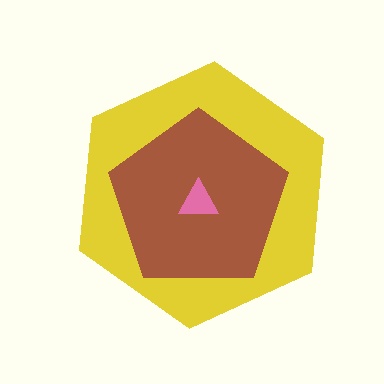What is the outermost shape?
The yellow hexagon.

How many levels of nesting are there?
3.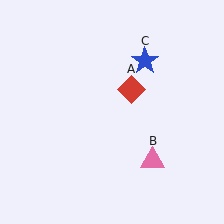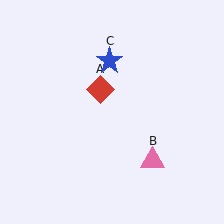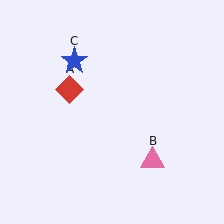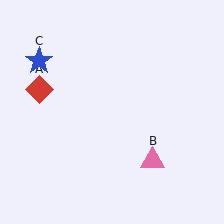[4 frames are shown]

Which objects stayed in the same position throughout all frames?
Pink triangle (object B) remained stationary.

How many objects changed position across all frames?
2 objects changed position: red diamond (object A), blue star (object C).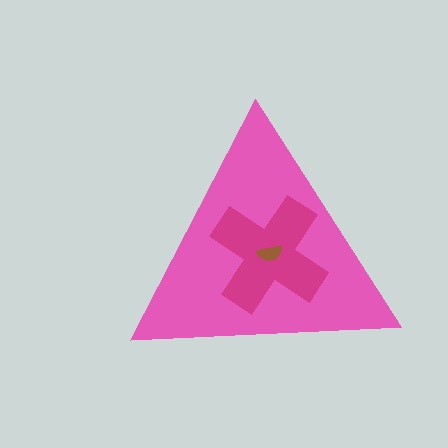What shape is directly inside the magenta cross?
The brown semicircle.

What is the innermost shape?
The brown semicircle.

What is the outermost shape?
The pink triangle.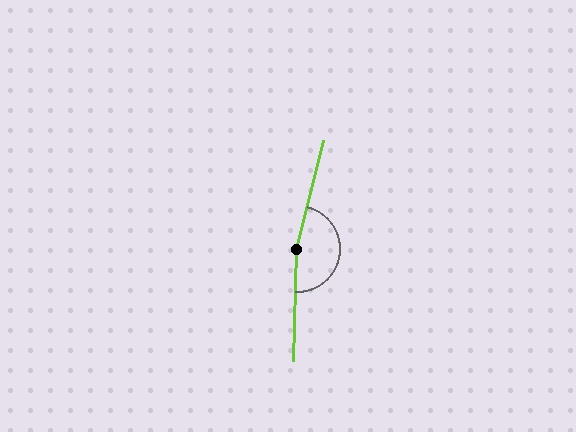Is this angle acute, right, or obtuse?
It is obtuse.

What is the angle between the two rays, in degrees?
Approximately 168 degrees.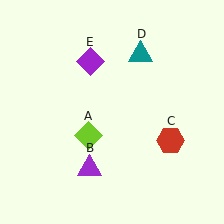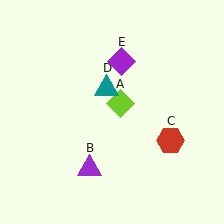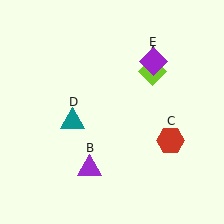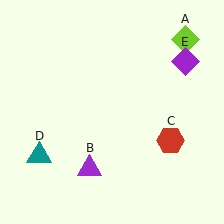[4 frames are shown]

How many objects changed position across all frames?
3 objects changed position: lime diamond (object A), teal triangle (object D), purple diamond (object E).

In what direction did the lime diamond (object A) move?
The lime diamond (object A) moved up and to the right.